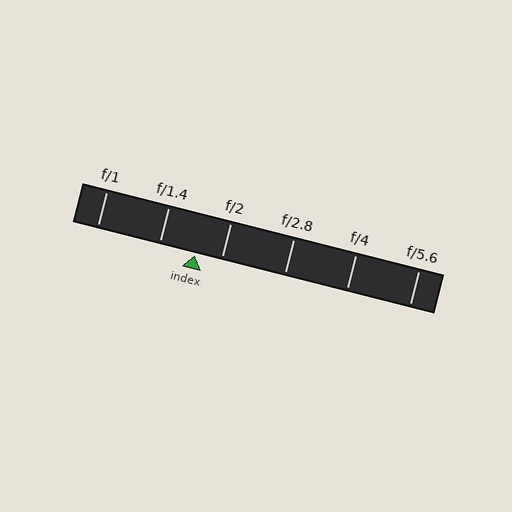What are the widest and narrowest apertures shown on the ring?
The widest aperture shown is f/1 and the narrowest is f/5.6.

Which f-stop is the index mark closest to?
The index mark is closest to f/2.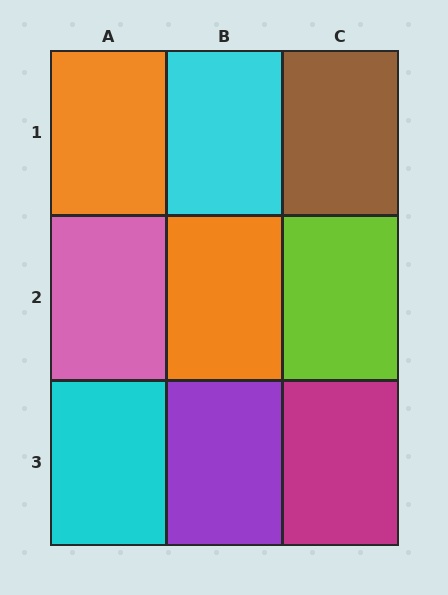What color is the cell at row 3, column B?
Purple.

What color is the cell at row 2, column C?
Lime.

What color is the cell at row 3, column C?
Magenta.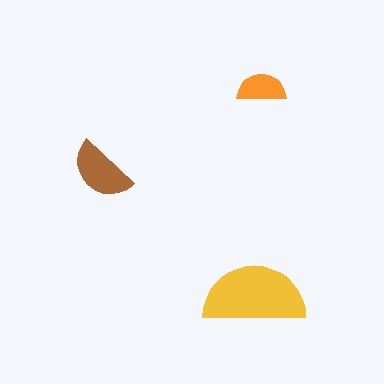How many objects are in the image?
There are 3 objects in the image.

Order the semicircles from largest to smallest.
the yellow one, the brown one, the orange one.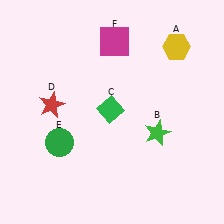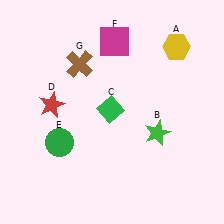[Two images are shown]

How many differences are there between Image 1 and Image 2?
There is 1 difference between the two images.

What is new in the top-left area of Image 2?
A brown cross (G) was added in the top-left area of Image 2.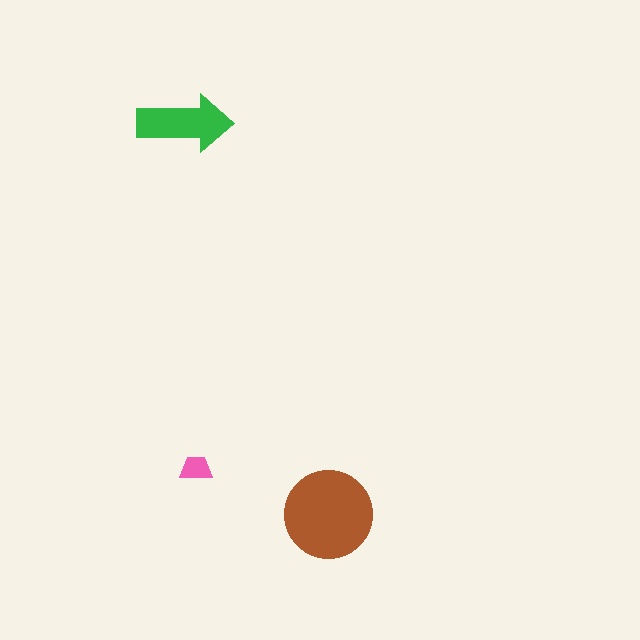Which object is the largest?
The brown circle.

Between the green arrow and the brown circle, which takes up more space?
The brown circle.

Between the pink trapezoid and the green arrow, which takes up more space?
The green arrow.